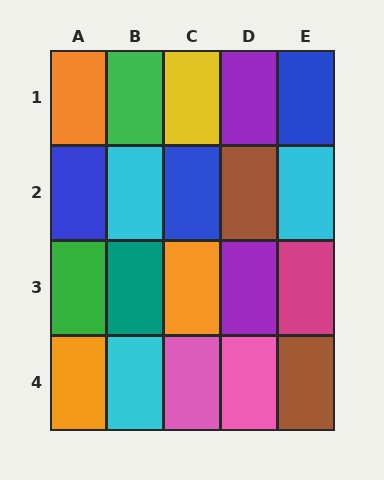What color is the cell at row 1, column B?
Green.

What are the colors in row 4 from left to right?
Orange, cyan, pink, pink, brown.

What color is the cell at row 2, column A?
Blue.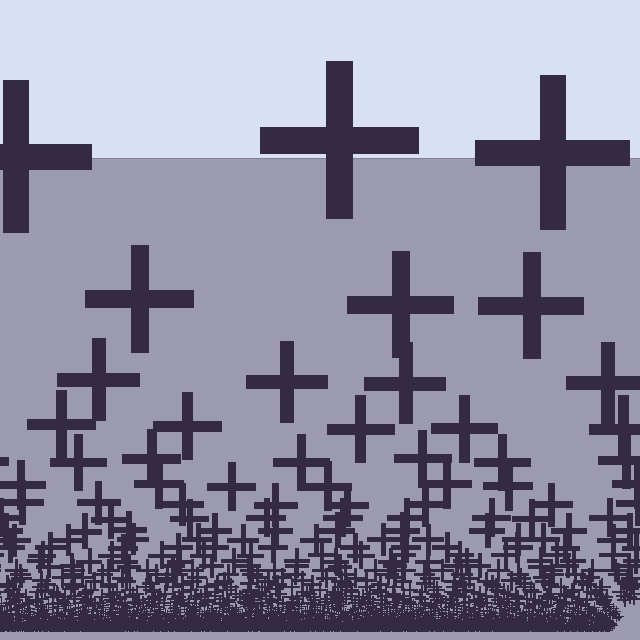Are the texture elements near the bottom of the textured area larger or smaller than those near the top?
Smaller. The gradient is inverted — elements near the bottom are smaller and denser.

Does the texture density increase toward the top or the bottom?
Density increases toward the bottom.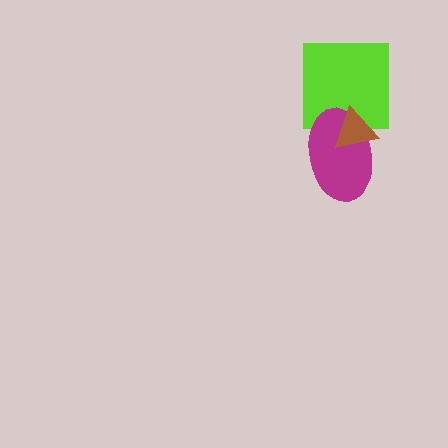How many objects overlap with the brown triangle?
2 objects overlap with the brown triangle.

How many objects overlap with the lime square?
2 objects overlap with the lime square.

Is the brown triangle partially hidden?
No, no other shape covers it.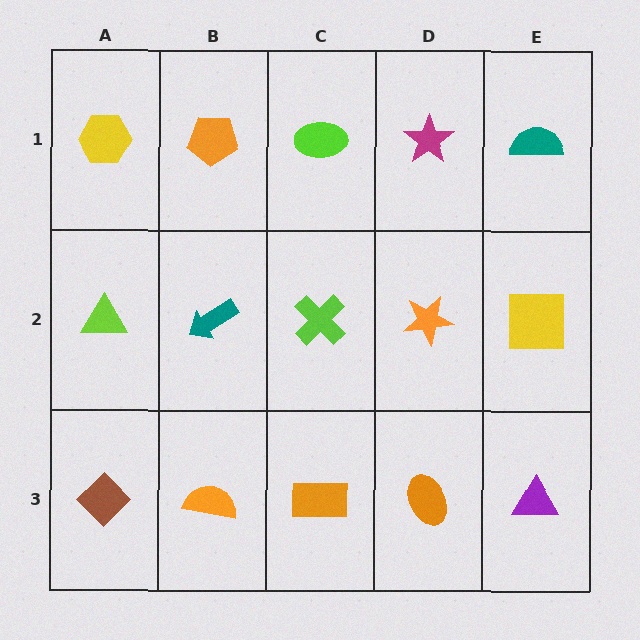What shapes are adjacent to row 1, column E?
A yellow square (row 2, column E), a magenta star (row 1, column D).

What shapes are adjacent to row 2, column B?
An orange pentagon (row 1, column B), an orange semicircle (row 3, column B), a lime triangle (row 2, column A), a lime cross (row 2, column C).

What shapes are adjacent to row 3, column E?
A yellow square (row 2, column E), an orange ellipse (row 3, column D).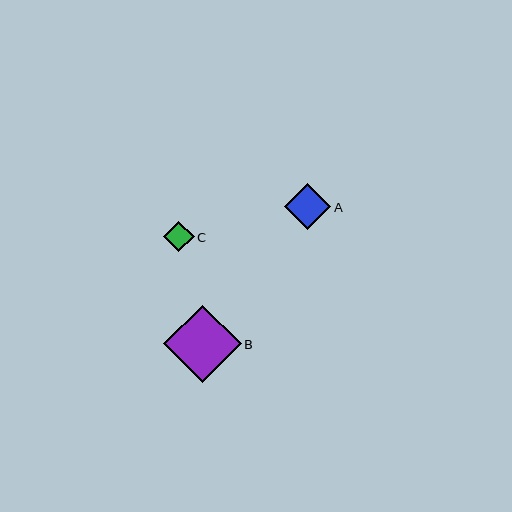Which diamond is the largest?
Diamond B is the largest with a size of approximately 77 pixels.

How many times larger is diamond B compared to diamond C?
Diamond B is approximately 2.6 times the size of diamond C.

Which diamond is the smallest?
Diamond C is the smallest with a size of approximately 30 pixels.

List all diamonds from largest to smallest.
From largest to smallest: B, A, C.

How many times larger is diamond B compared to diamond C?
Diamond B is approximately 2.6 times the size of diamond C.